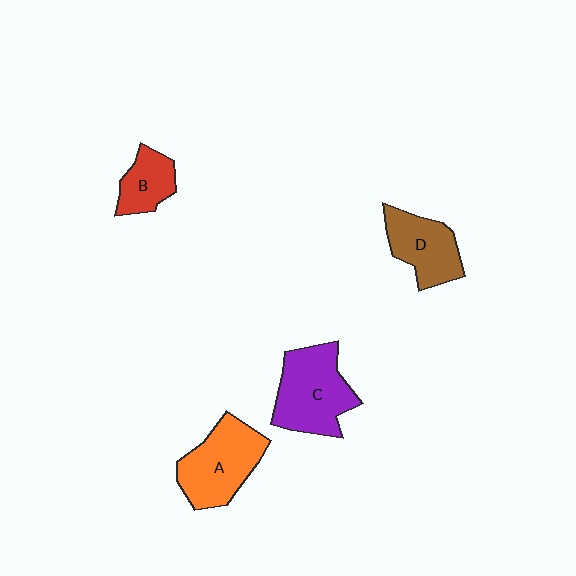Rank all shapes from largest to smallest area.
From largest to smallest: C (purple), A (orange), D (brown), B (red).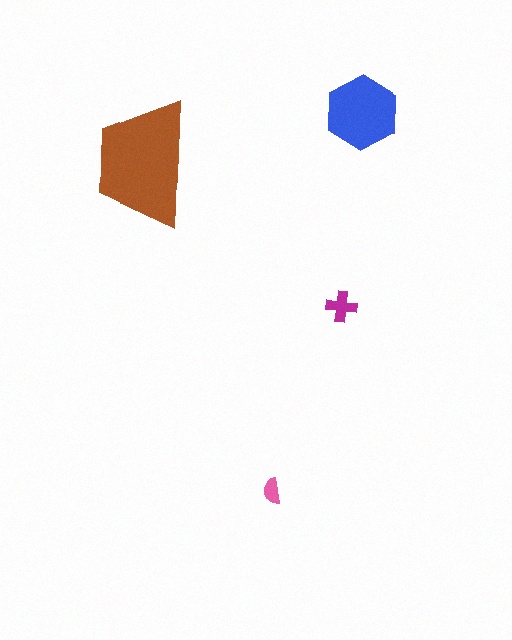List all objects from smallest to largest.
The pink semicircle, the magenta cross, the blue hexagon, the brown trapezoid.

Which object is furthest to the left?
The brown trapezoid is leftmost.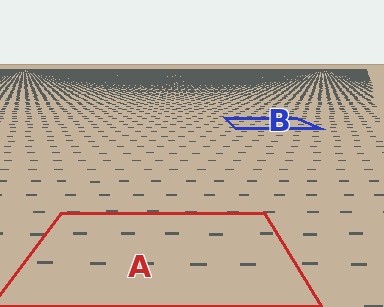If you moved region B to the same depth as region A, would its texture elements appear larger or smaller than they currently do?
They would appear larger. At a closer depth, the same texture elements are projected at a bigger on-screen size.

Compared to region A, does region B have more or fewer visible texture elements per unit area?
Region B has more texture elements per unit area — they are packed more densely because it is farther away.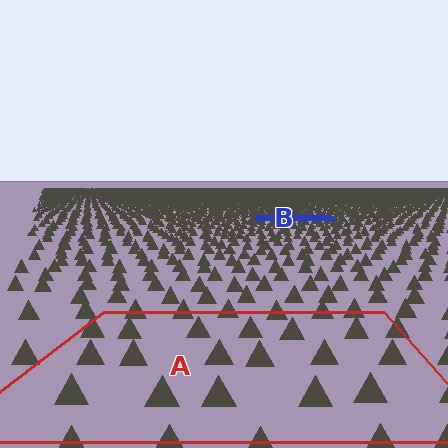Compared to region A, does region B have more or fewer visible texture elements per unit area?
Region B has more texture elements per unit area — they are packed more densely because it is farther away.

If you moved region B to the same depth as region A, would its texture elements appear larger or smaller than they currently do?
They would appear larger. At a closer depth, the same texture elements are projected at a bigger on-screen size.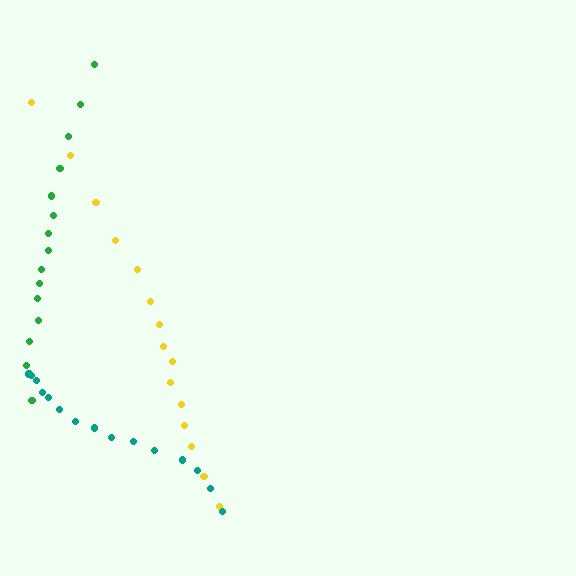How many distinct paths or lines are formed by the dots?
There are 3 distinct paths.